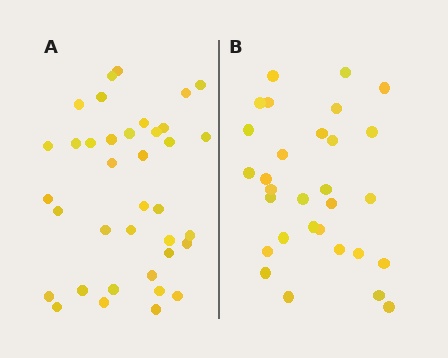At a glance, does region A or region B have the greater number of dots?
Region A (the left region) has more dots.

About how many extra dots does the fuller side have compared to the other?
Region A has roughly 8 or so more dots than region B.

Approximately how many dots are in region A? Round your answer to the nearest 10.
About 40 dots. (The exact count is 37, which rounds to 40.)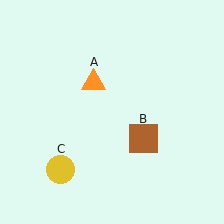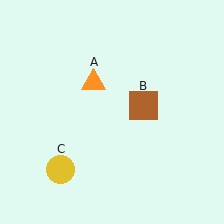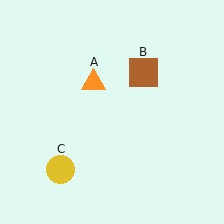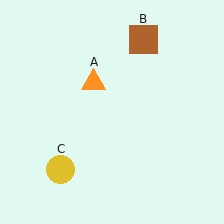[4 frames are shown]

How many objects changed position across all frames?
1 object changed position: brown square (object B).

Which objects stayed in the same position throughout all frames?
Orange triangle (object A) and yellow circle (object C) remained stationary.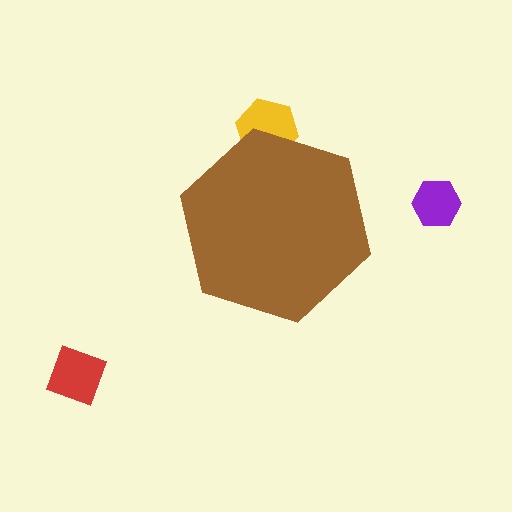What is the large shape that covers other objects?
A brown hexagon.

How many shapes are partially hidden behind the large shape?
1 shape is partially hidden.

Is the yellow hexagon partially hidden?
Yes, the yellow hexagon is partially hidden behind the brown hexagon.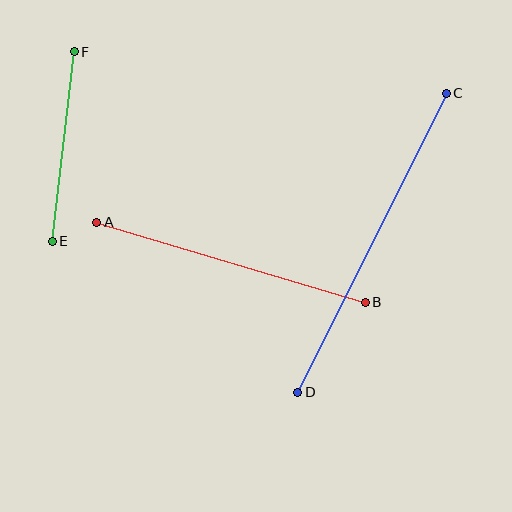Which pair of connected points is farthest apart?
Points C and D are farthest apart.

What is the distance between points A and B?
The distance is approximately 280 pixels.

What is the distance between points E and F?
The distance is approximately 191 pixels.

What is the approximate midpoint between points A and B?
The midpoint is at approximately (231, 262) pixels.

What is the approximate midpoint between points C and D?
The midpoint is at approximately (372, 243) pixels.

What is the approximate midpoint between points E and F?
The midpoint is at approximately (63, 146) pixels.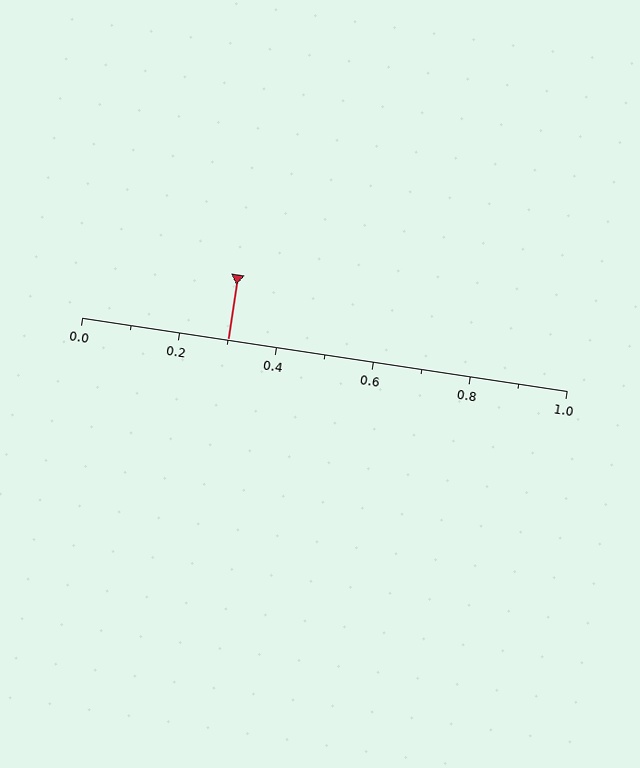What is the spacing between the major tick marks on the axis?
The major ticks are spaced 0.2 apart.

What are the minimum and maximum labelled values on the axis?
The axis runs from 0.0 to 1.0.